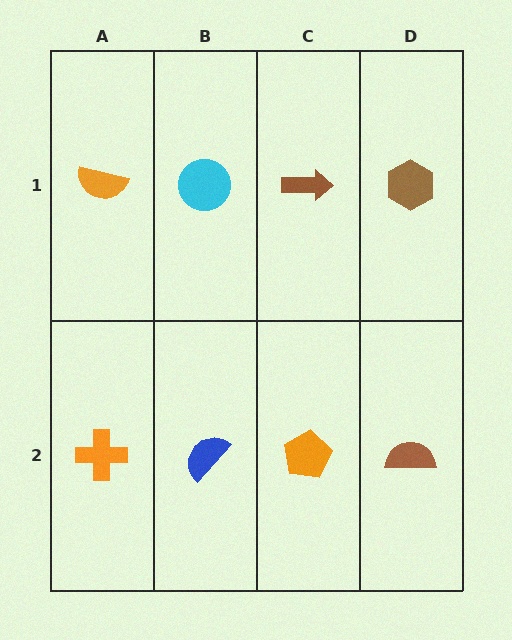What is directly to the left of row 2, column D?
An orange pentagon.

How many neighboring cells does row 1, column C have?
3.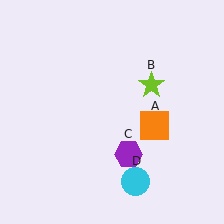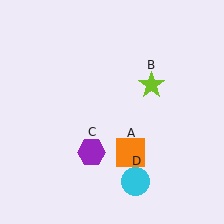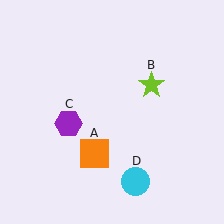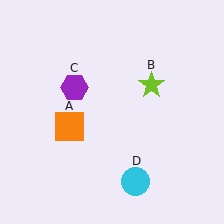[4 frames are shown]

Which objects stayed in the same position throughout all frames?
Lime star (object B) and cyan circle (object D) remained stationary.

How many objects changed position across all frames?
2 objects changed position: orange square (object A), purple hexagon (object C).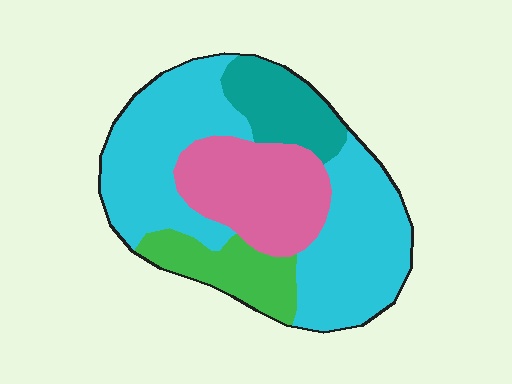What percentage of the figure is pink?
Pink covers roughly 20% of the figure.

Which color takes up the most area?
Cyan, at roughly 50%.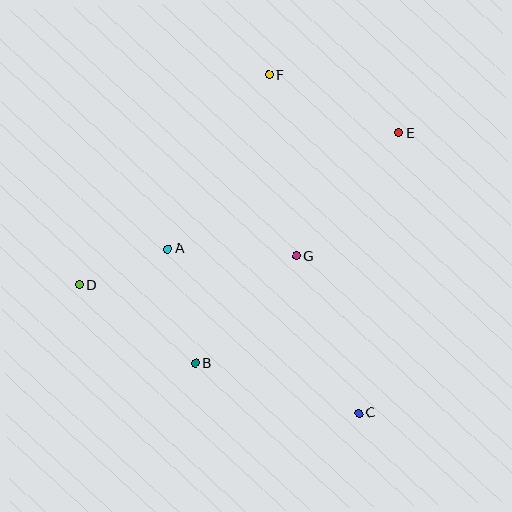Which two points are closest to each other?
Points A and D are closest to each other.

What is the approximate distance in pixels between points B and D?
The distance between B and D is approximately 140 pixels.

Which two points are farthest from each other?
Points D and E are farthest from each other.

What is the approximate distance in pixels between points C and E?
The distance between C and E is approximately 283 pixels.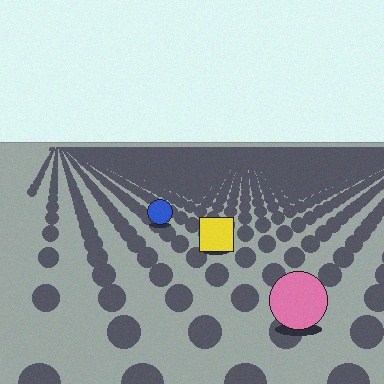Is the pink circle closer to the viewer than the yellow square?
Yes. The pink circle is closer — you can tell from the texture gradient: the ground texture is coarser near it.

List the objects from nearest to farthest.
From nearest to farthest: the pink circle, the yellow square, the blue circle.